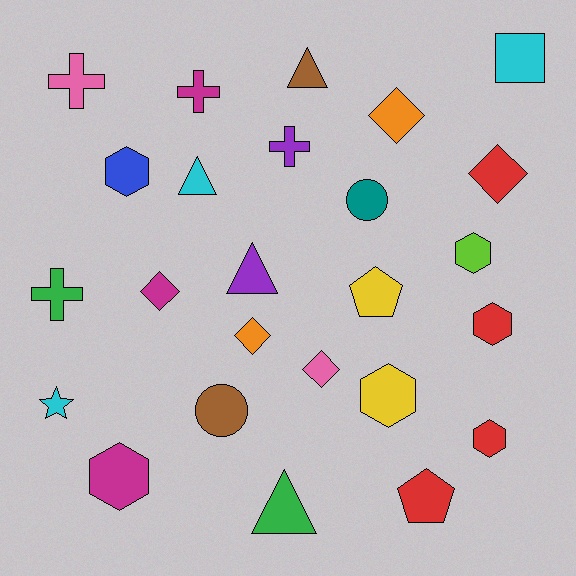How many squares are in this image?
There is 1 square.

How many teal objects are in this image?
There is 1 teal object.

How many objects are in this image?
There are 25 objects.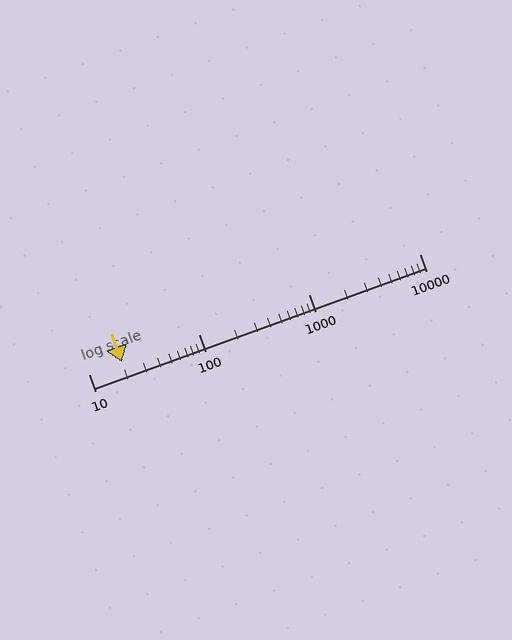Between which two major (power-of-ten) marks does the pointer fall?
The pointer is between 10 and 100.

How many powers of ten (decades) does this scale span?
The scale spans 3 decades, from 10 to 10000.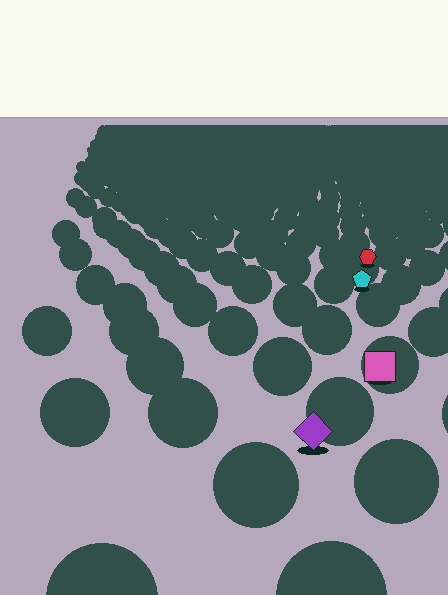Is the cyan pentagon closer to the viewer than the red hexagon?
Yes. The cyan pentagon is closer — you can tell from the texture gradient: the ground texture is coarser near it.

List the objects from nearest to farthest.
From nearest to farthest: the purple diamond, the pink square, the cyan pentagon, the red hexagon.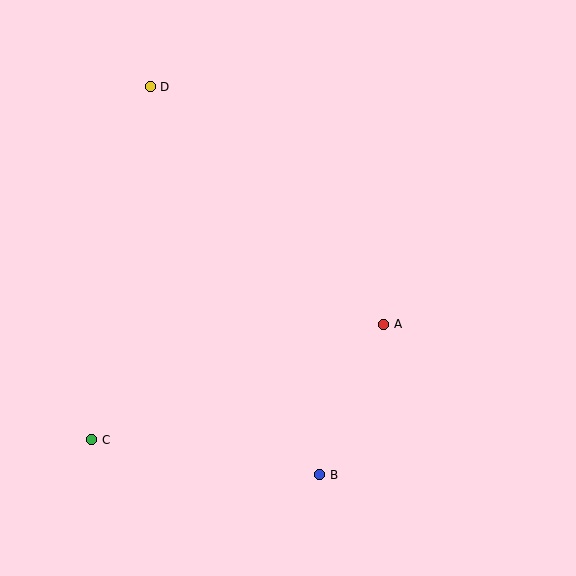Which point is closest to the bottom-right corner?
Point B is closest to the bottom-right corner.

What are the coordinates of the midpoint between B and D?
The midpoint between B and D is at (235, 281).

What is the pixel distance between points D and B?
The distance between D and B is 424 pixels.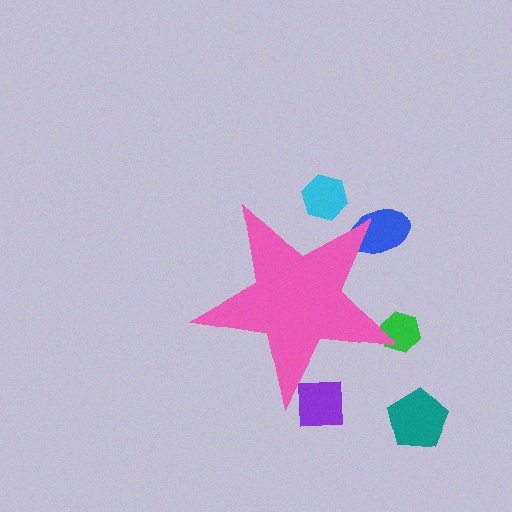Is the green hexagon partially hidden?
Yes, the green hexagon is partially hidden behind the pink star.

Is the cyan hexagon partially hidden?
Yes, the cyan hexagon is partially hidden behind the pink star.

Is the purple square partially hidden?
Yes, the purple square is partially hidden behind the pink star.